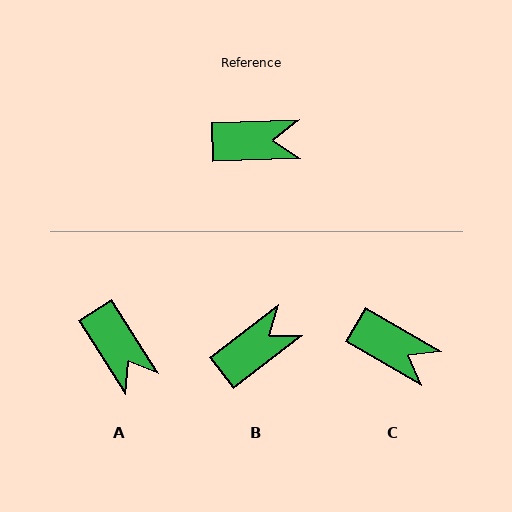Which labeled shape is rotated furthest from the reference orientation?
A, about 60 degrees away.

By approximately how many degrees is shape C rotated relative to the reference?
Approximately 32 degrees clockwise.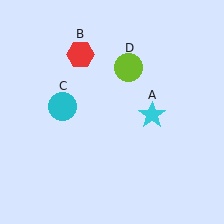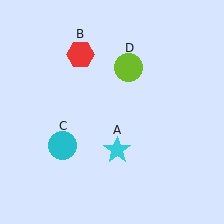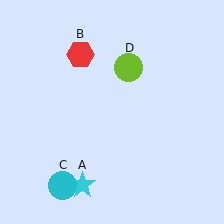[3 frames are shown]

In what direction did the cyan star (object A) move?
The cyan star (object A) moved down and to the left.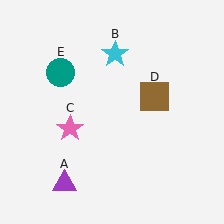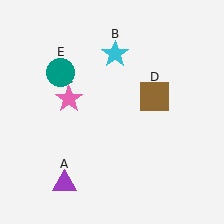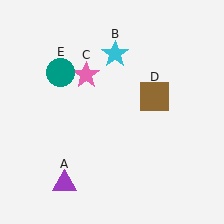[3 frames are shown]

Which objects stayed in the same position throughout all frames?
Purple triangle (object A) and cyan star (object B) and brown square (object D) and teal circle (object E) remained stationary.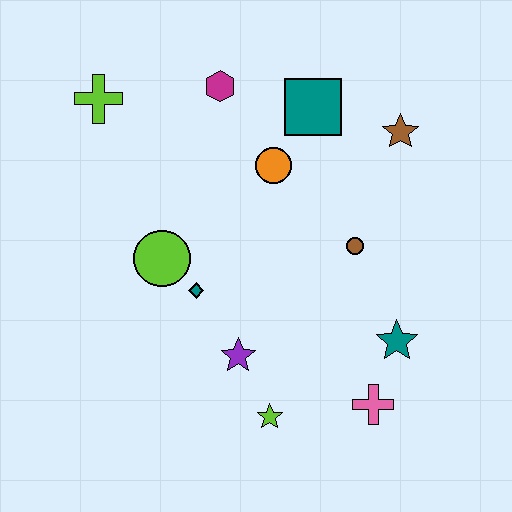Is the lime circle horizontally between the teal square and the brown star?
No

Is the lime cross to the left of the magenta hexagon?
Yes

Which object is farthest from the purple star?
The lime cross is farthest from the purple star.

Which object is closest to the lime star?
The purple star is closest to the lime star.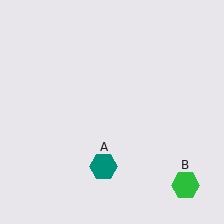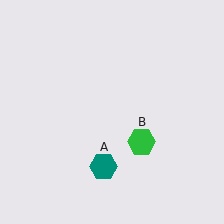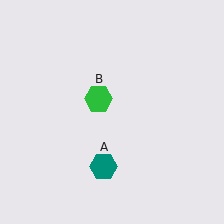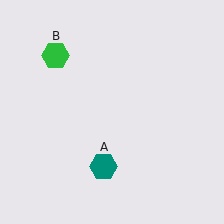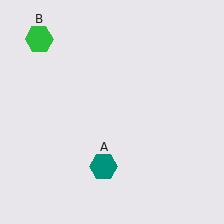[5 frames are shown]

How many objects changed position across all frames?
1 object changed position: green hexagon (object B).